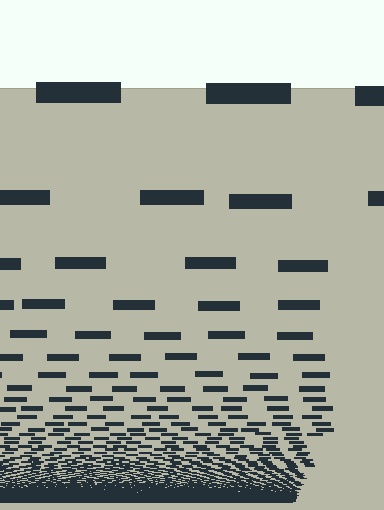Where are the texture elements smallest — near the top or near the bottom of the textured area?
Near the bottom.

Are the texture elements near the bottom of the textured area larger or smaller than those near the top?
Smaller. The gradient is inverted — elements near the bottom are smaller and denser.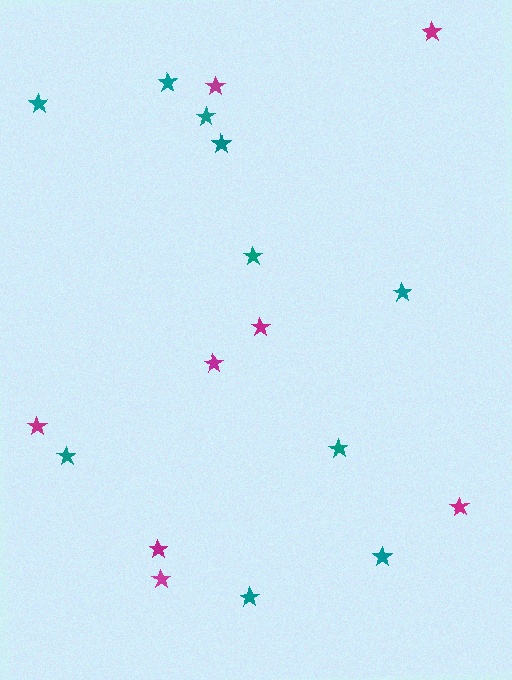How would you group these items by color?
There are 2 groups: one group of teal stars (10) and one group of magenta stars (8).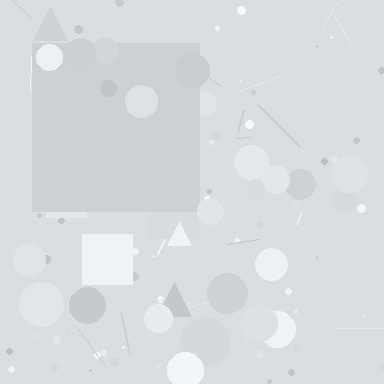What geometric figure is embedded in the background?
A square is embedded in the background.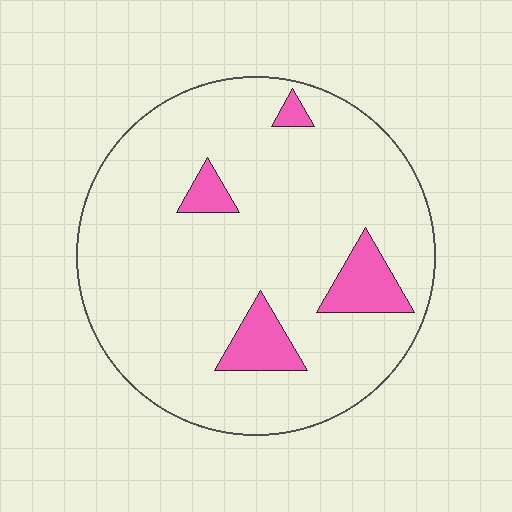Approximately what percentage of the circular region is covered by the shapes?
Approximately 10%.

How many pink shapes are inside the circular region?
4.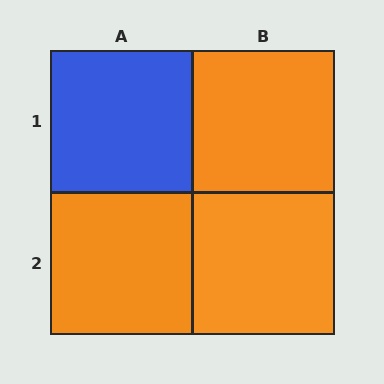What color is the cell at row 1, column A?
Blue.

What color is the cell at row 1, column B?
Orange.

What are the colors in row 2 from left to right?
Orange, orange.